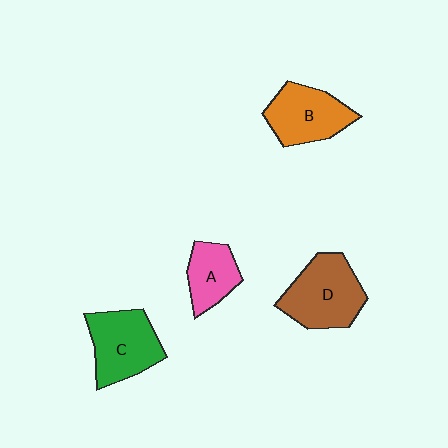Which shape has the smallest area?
Shape A (pink).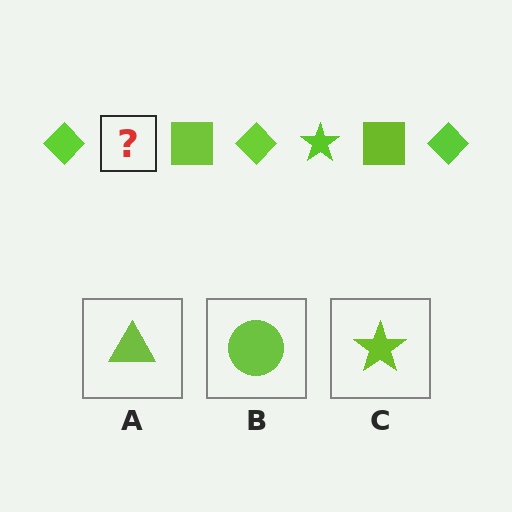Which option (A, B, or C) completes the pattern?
C.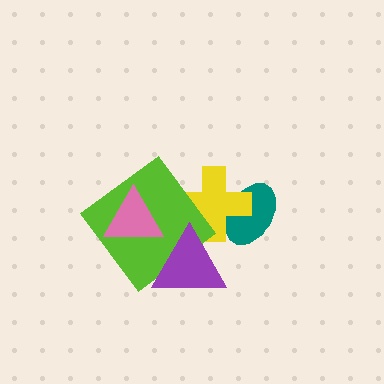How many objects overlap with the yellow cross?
3 objects overlap with the yellow cross.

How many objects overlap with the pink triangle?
1 object overlaps with the pink triangle.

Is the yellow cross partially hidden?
Yes, it is partially covered by another shape.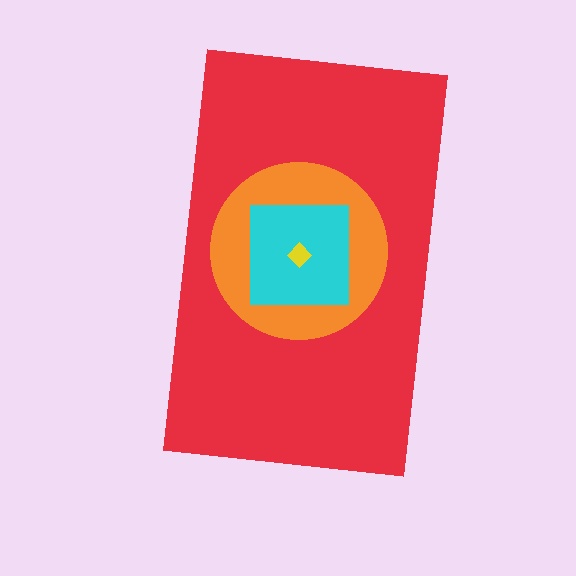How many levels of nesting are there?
4.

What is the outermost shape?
The red rectangle.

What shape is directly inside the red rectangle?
The orange circle.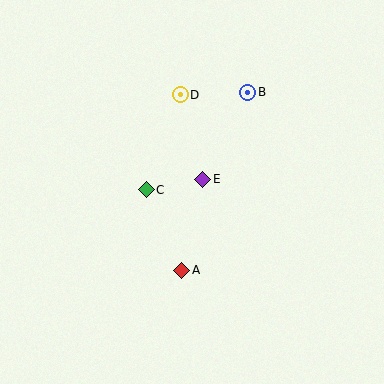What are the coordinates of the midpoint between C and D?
The midpoint between C and D is at (163, 142).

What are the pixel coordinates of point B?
Point B is at (248, 92).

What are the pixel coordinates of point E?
Point E is at (203, 179).